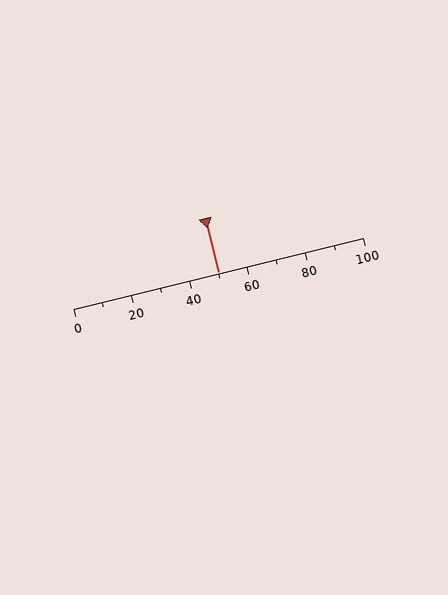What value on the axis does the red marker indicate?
The marker indicates approximately 50.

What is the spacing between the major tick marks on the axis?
The major ticks are spaced 20 apart.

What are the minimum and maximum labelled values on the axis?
The axis runs from 0 to 100.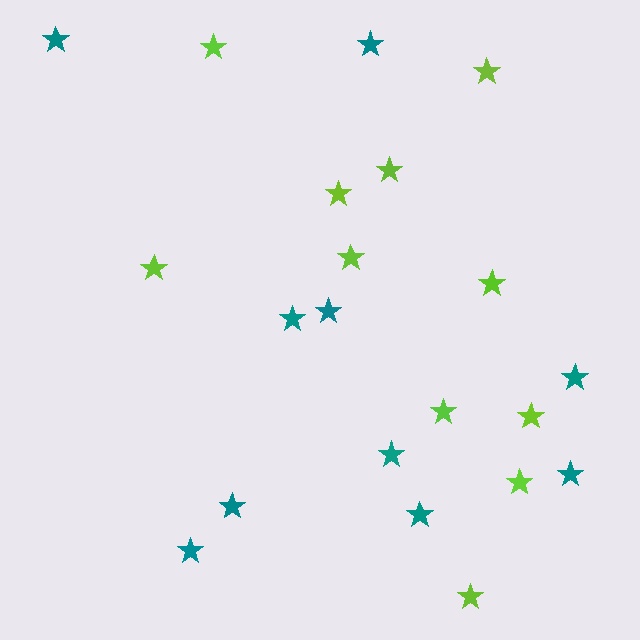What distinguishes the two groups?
There are 2 groups: one group of teal stars (10) and one group of lime stars (11).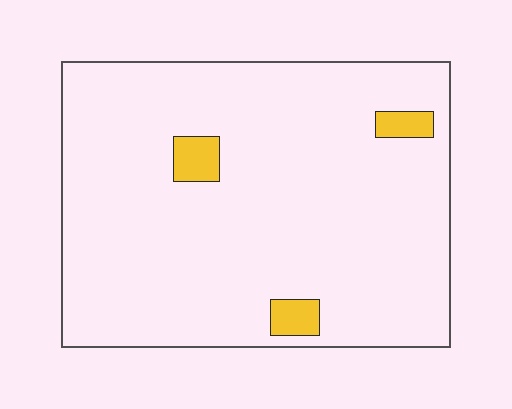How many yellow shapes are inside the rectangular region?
3.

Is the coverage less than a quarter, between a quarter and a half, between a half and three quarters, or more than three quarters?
Less than a quarter.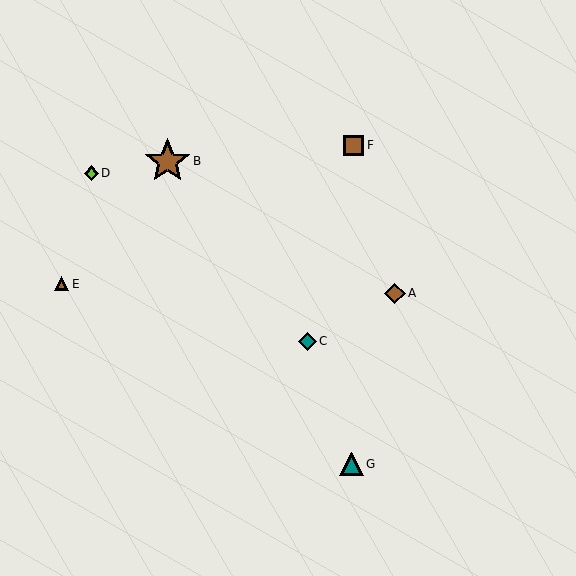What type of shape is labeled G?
Shape G is a teal triangle.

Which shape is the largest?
The brown star (labeled B) is the largest.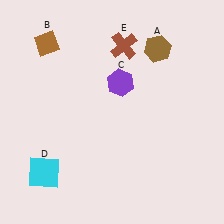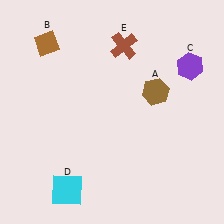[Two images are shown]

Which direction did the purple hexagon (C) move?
The purple hexagon (C) moved right.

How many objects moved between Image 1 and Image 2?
3 objects moved between the two images.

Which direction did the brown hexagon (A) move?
The brown hexagon (A) moved down.